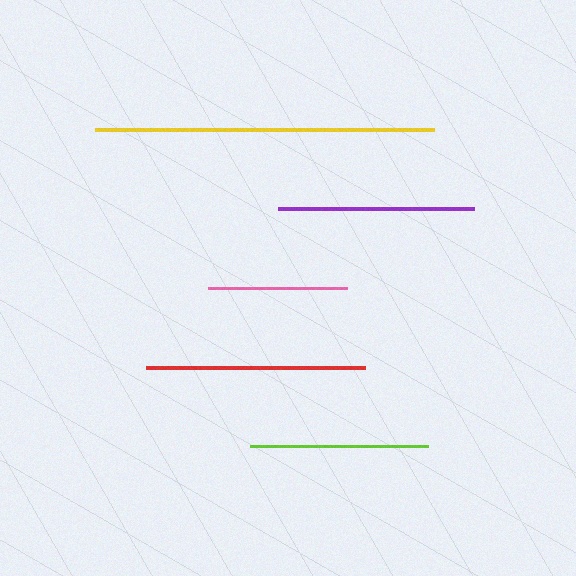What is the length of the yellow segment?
The yellow segment is approximately 339 pixels long.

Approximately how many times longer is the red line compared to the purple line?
The red line is approximately 1.1 times the length of the purple line.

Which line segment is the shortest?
The pink line is the shortest at approximately 140 pixels.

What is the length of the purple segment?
The purple segment is approximately 196 pixels long.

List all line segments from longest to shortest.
From longest to shortest: yellow, red, purple, lime, pink.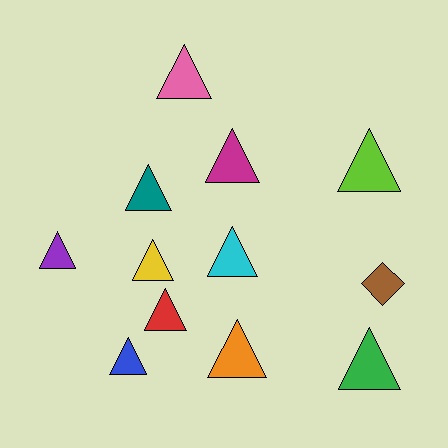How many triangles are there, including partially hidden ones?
There are 11 triangles.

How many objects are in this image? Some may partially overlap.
There are 12 objects.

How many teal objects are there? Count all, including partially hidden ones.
There is 1 teal object.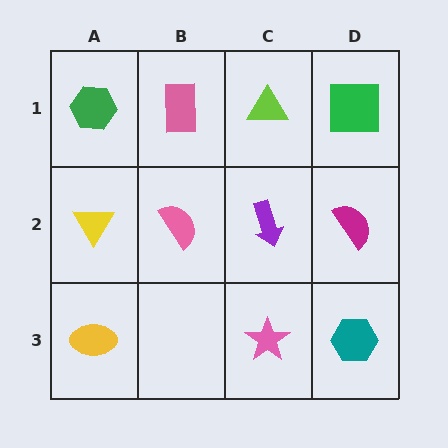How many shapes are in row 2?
4 shapes.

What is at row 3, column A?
A yellow ellipse.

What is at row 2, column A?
A yellow triangle.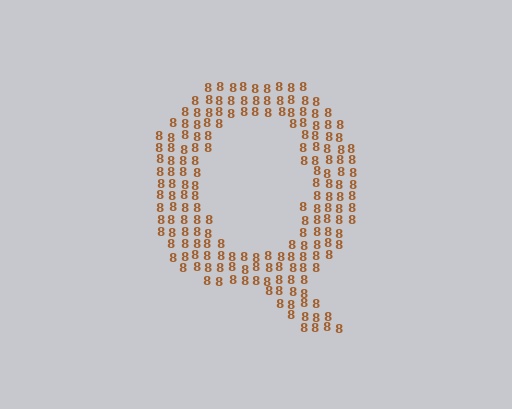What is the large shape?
The large shape is the letter Q.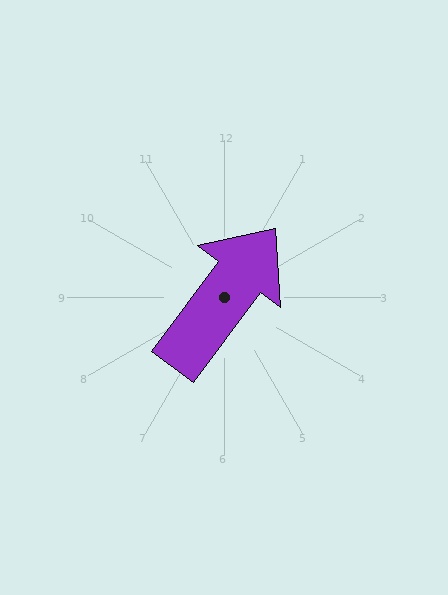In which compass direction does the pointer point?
Northeast.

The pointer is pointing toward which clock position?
Roughly 1 o'clock.